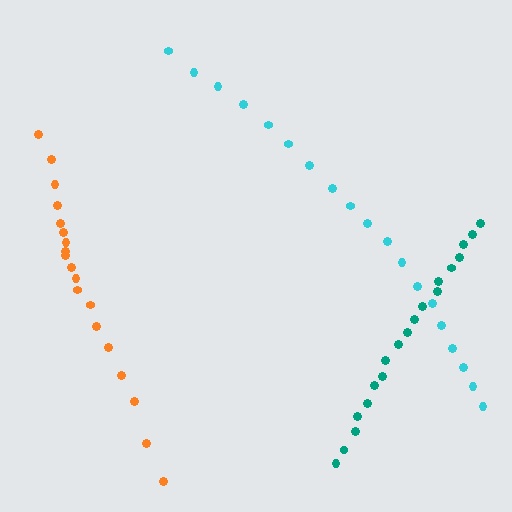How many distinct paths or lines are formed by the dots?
There are 3 distinct paths.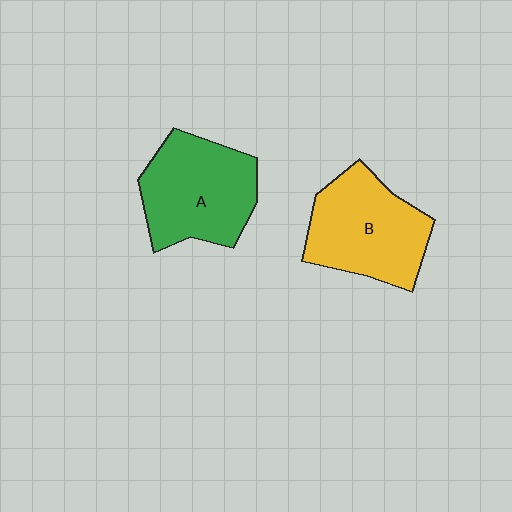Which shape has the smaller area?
Shape B (yellow).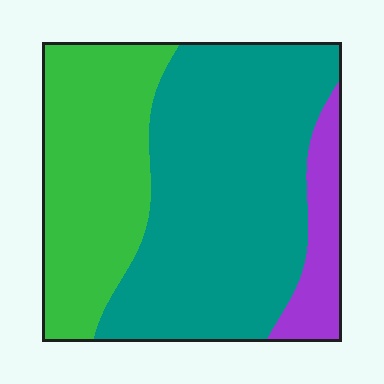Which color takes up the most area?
Teal, at roughly 55%.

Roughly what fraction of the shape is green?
Green takes up about one third (1/3) of the shape.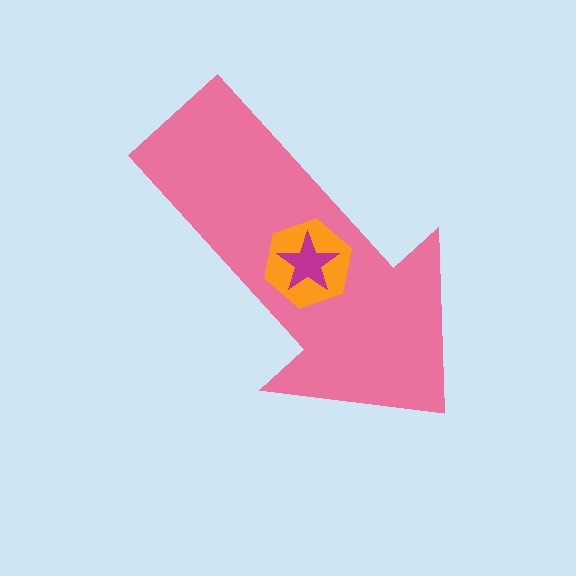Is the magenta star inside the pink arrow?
Yes.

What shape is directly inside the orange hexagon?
The magenta star.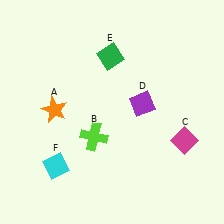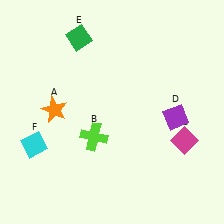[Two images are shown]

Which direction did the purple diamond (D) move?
The purple diamond (D) moved right.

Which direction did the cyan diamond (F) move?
The cyan diamond (F) moved left.